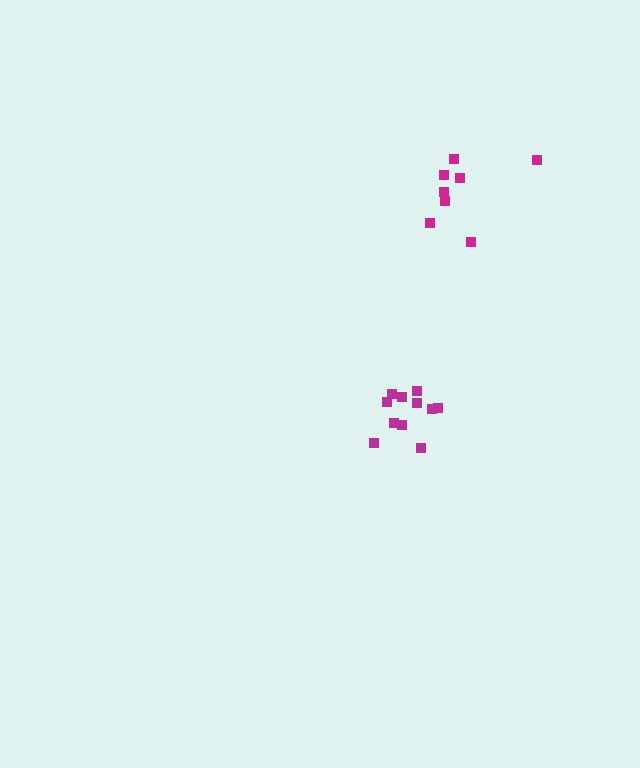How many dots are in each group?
Group 1: 8 dots, Group 2: 11 dots (19 total).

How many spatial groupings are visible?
There are 2 spatial groupings.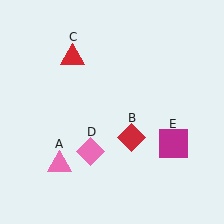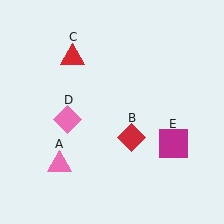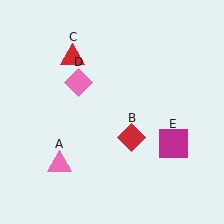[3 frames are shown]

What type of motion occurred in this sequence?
The pink diamond (object D) rotated clockwise around the center of the scene.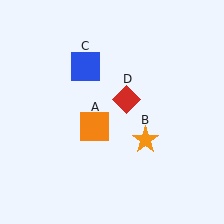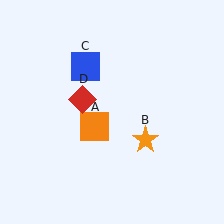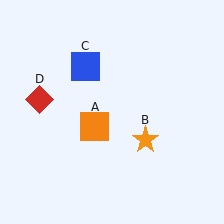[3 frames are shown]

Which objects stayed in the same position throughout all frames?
Orange square (object A) and orange star (object B) and blue square (object C) remained stationary.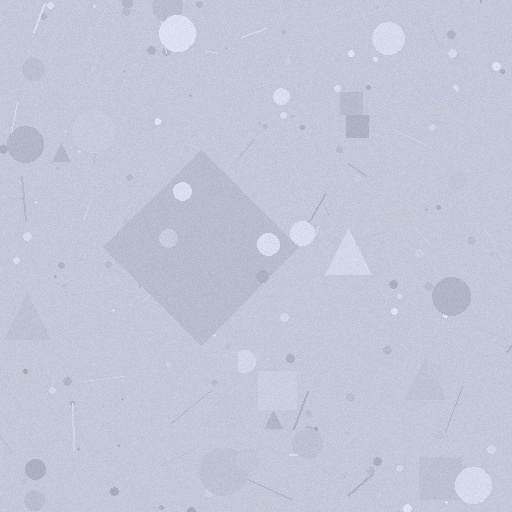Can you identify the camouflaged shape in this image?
The camouflaged shape is a diamond.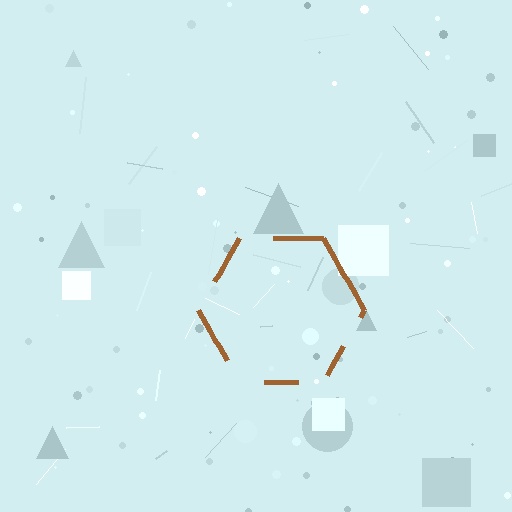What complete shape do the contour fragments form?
The contour fragments form a hexagon.